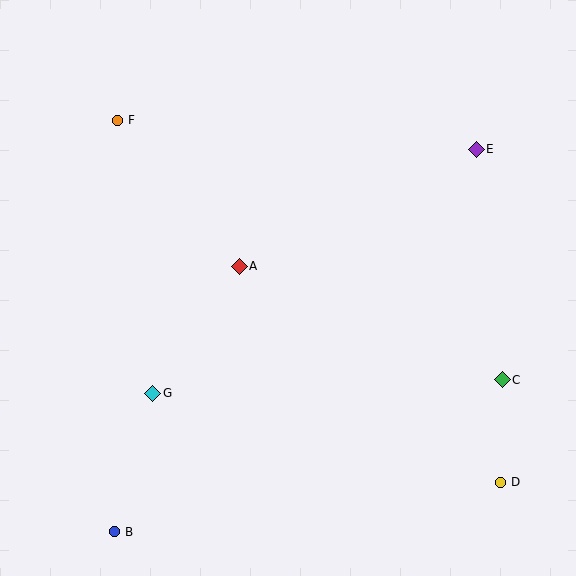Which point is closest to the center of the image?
Point A at (239, 266) is closest to the center.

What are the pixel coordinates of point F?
Point F is at (118, 120).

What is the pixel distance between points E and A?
The distance between E and A is 264 pixels.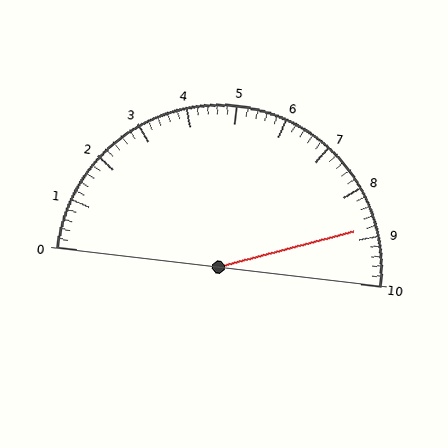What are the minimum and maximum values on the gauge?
The gauge ranges from 0 to 10.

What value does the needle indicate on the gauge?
The needle indicates approximately 8.8.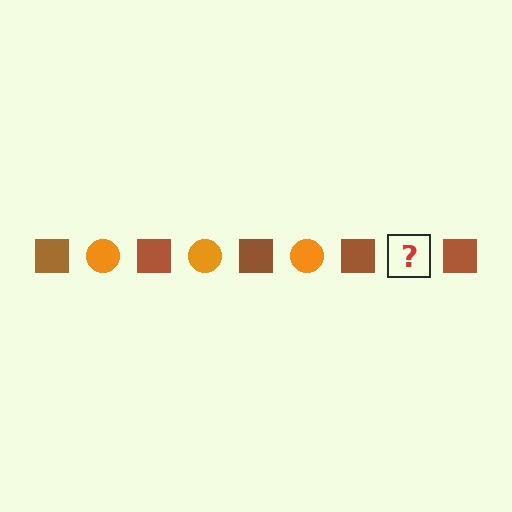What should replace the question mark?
The question mark should be replaced with an orange circle.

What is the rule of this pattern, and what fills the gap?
The rule is that the pattern alternates between brown square and orange circle. The gap should be filled with an orange circle.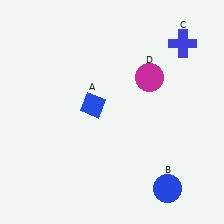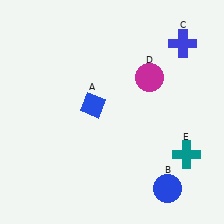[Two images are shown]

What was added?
A teal cross (E) was added in Image 2.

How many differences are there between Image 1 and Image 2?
There is 1 difference between the two images.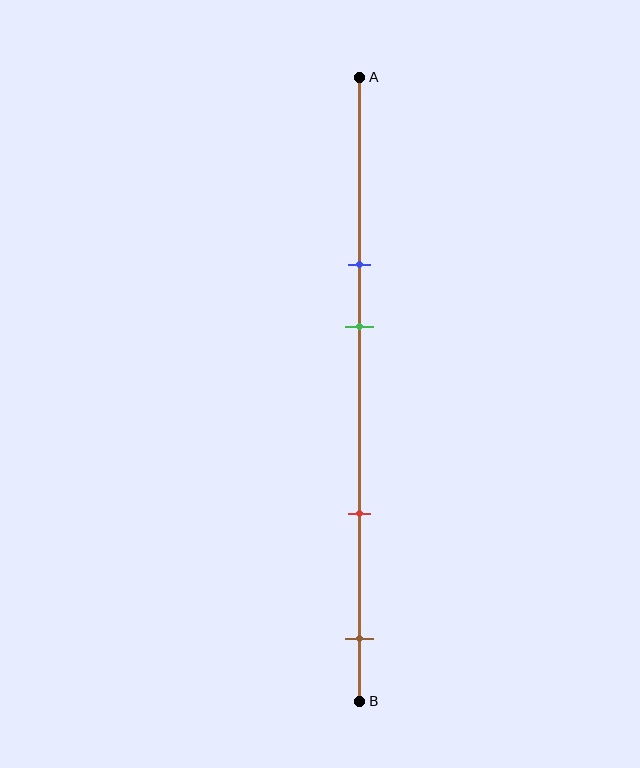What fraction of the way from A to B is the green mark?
The green mark is approximately 40% (0.4) of the way from A to B.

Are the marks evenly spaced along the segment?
No, the marks are not evenly spaced.